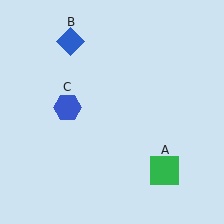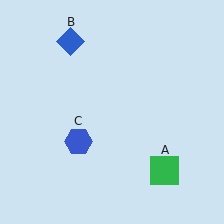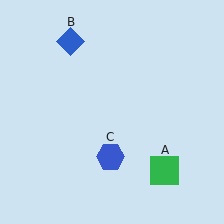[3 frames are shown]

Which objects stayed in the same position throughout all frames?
Green square (object A) and blue diamond (object B) remained stationary.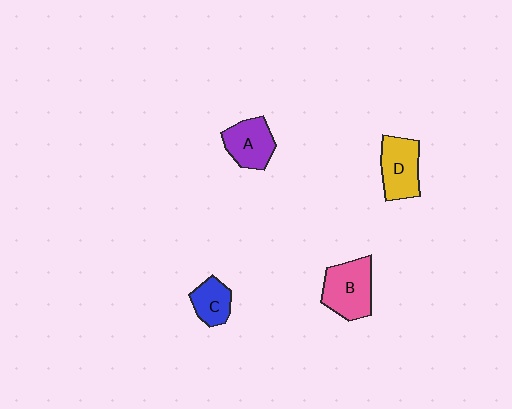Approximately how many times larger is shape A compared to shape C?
Approximately 1.4 times.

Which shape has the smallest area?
Shape C (blue).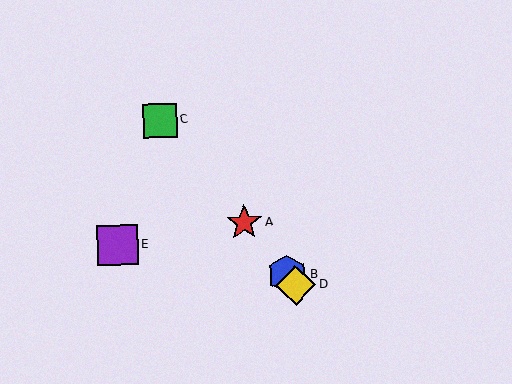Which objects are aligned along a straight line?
Objects A, B, C, D are aligned along a straight line.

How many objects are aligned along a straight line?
4 objects (A, B, C, D) are aligned along a straight line.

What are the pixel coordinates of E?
Object E is at (118, 245).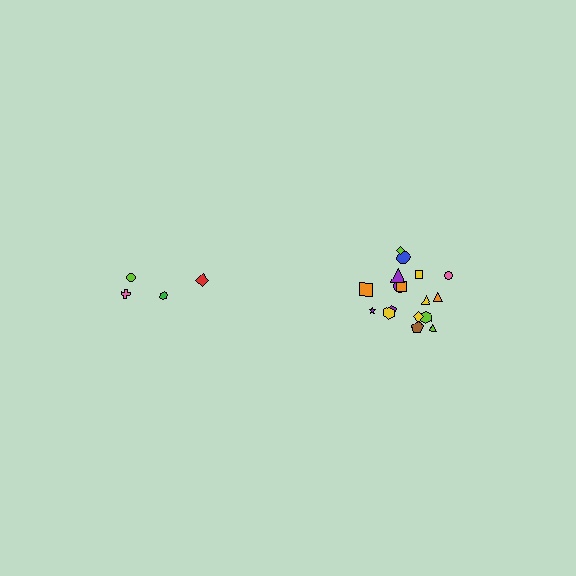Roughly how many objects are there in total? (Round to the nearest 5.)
Roughly 20 objects in total.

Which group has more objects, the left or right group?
The right group.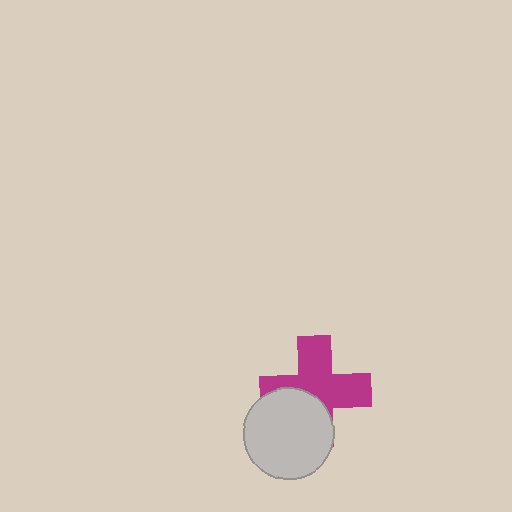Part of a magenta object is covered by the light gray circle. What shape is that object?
It is a cross.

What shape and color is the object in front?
The object in front is a light gray circle.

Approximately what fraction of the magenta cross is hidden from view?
Roughly 37% of the magenta cross is hidden behind the light gray circle.